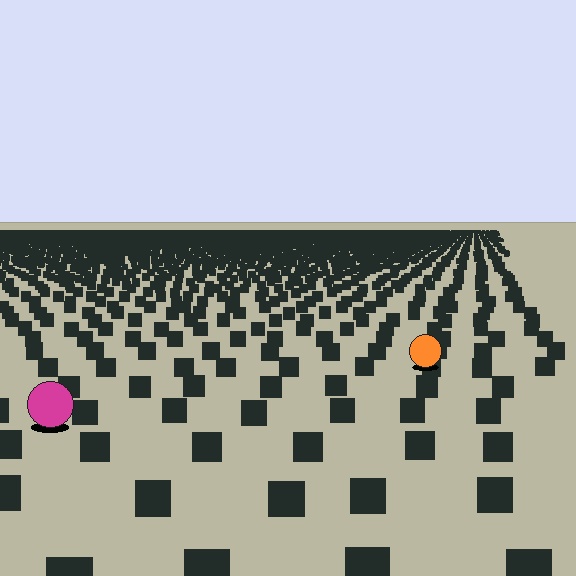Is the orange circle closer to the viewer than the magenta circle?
No. The magenta circle is closer — you can tell from the texture gradient: the ground texture is coarser near it.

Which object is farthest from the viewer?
The orange circle is farthest from the viewer. It appears smaller and the ground texture around it is denser.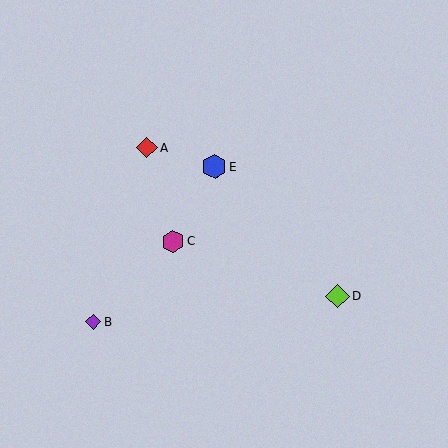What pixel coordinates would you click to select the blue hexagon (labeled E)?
Click at (214, 167) to select the blue hexagon E.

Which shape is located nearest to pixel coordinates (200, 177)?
The blue hexagon (labeled E) at (214, 167) is nearest to that location.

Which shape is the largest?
The blue hexagon (labeled E) is the largest.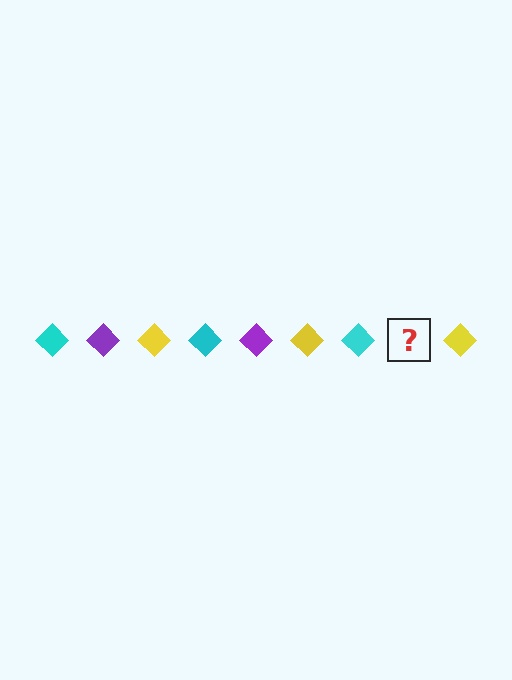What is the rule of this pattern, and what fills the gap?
The rule is that the pattern cycles through cyan, purple, yellow diamonds. The gap should be filled with a purple diamond.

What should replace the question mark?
The question mark should be replaced with a purple diamond.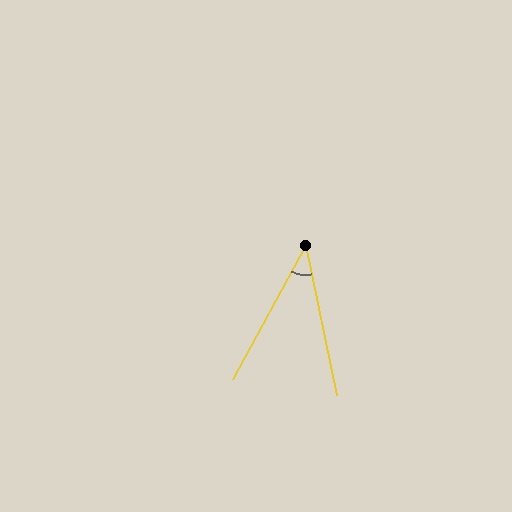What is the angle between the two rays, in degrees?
Approximately 40 degrees.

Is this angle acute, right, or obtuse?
It is acute.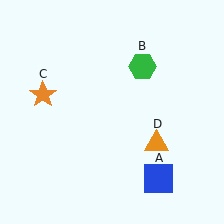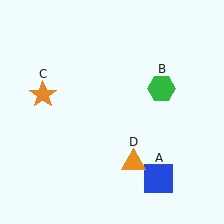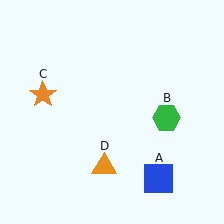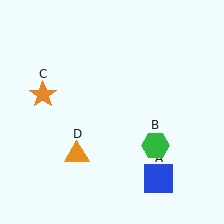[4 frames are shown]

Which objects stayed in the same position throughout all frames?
Blue square (object A) and orange star (object C) remained stationary.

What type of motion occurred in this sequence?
The green hexagon (object B), orange triangle (object D) rotated clockwise around the center of the scene.